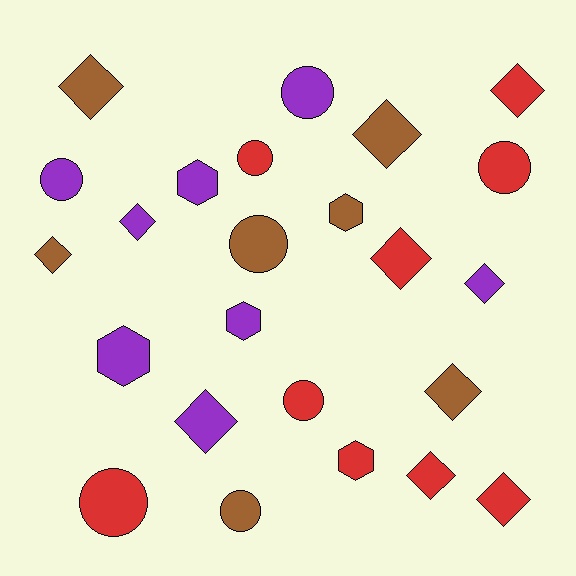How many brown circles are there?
There are 2 brown circles.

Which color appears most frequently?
Red, with 9 objects.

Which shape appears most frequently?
Diamond, with 11 objects.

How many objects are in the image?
There are 24 objects.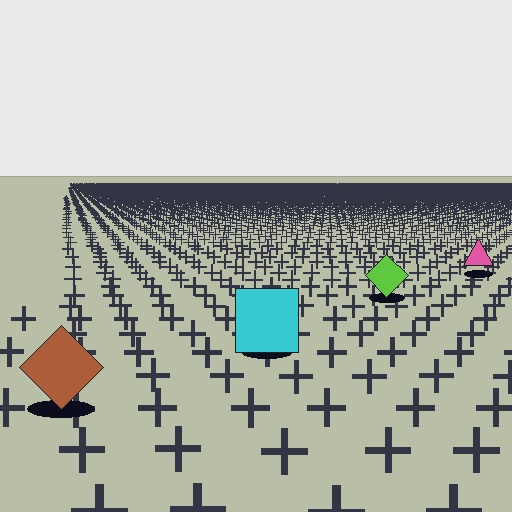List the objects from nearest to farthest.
From nearest to farthest: the brown diamond, the cyan square, the lime diamond, the pink triangle.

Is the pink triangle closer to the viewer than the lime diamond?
No. The lime diamond is closer — you can tell from the texture gradient: the ground texture is coarser near it.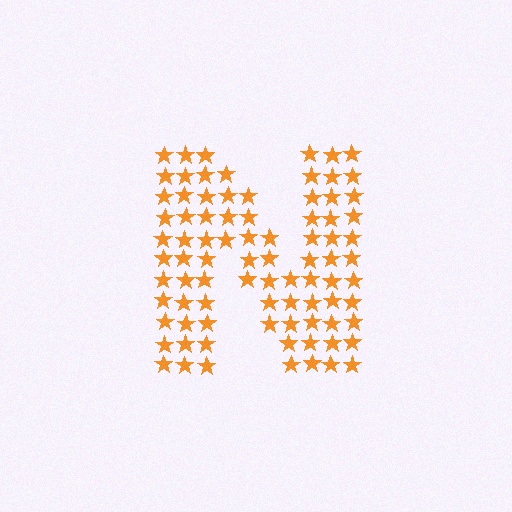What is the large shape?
The large shape is the letter N.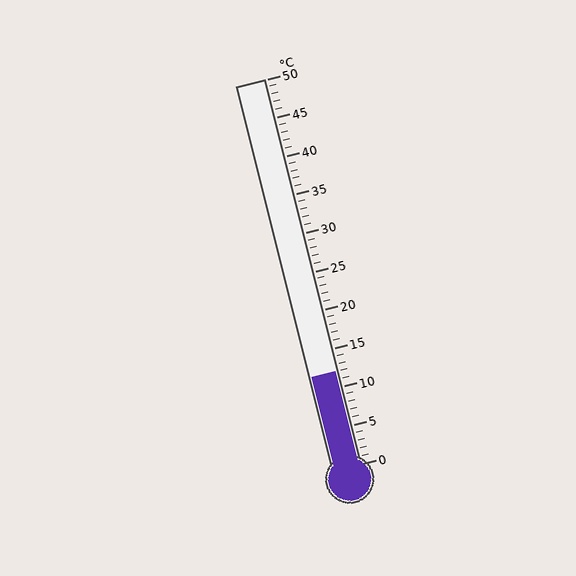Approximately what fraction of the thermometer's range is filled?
The thermometer is filled to approximately 25% of its range.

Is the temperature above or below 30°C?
The temperature is below 30°C.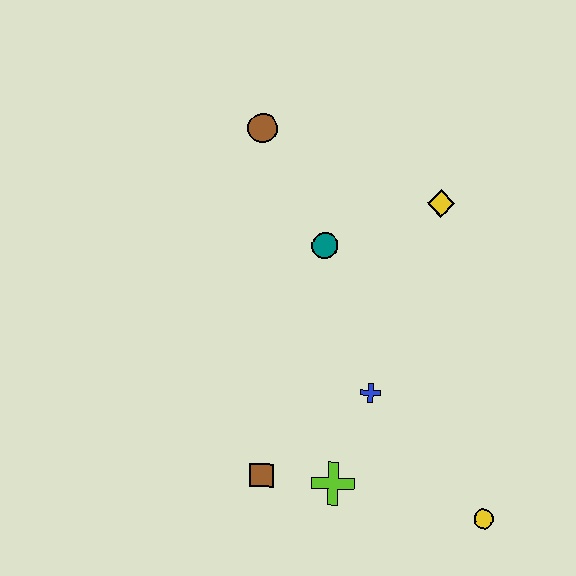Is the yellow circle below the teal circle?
Yes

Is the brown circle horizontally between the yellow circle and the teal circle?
No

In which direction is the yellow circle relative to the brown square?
The yellow circle is to the right of the brown square.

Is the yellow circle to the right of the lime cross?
Yes